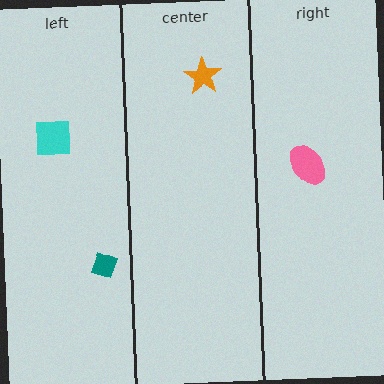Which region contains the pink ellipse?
The right region.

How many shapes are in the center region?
1.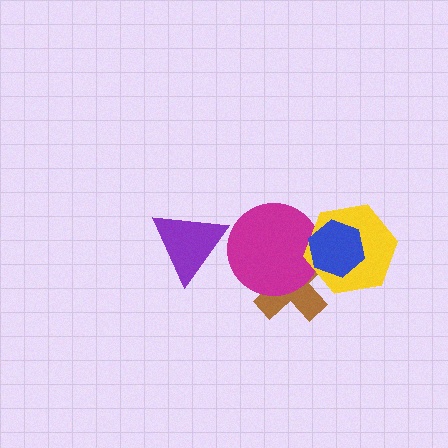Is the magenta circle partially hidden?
Yes, it is partially covered by another shape.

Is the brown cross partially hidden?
Yes, it is partially covered by another shape.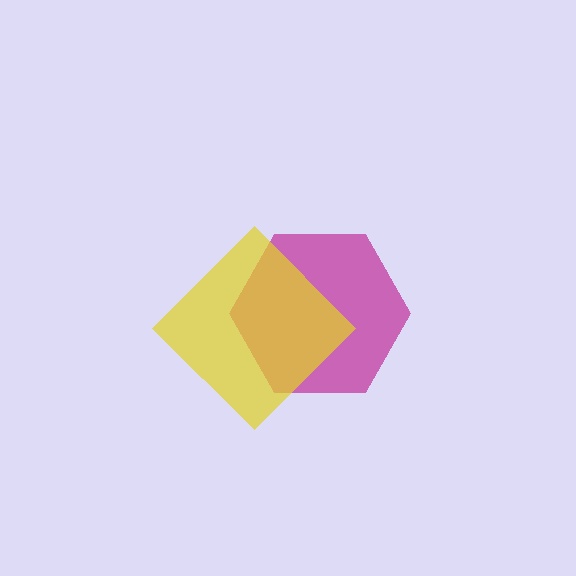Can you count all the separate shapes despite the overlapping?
Yes, there are 2 separate shapes.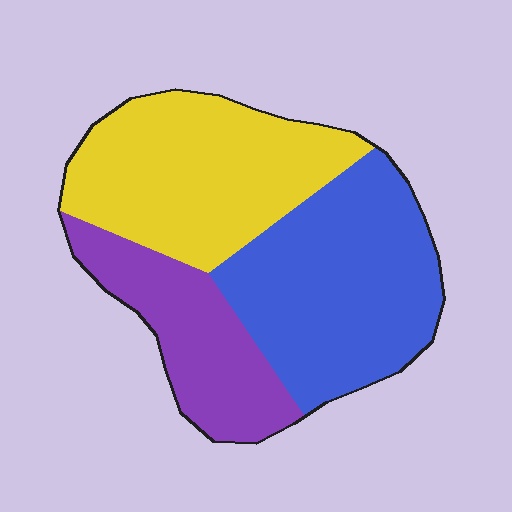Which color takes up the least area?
Purple, at roughly 25%.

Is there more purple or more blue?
Blue.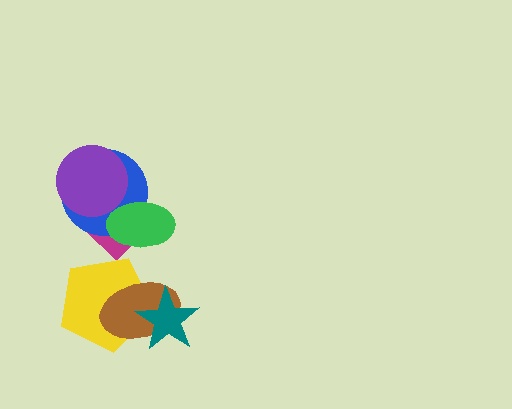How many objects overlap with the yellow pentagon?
2 objects overlap with the yellow pentagon.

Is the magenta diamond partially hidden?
Yes, it is partially covered by another shape.